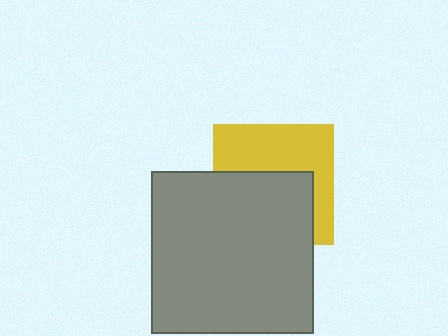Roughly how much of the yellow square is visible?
About half of it is visible (roughly 49%).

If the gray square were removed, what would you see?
You would see the complete yellow square.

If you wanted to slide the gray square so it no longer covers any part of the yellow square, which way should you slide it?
Slide it down — that is the most direct way to separate the two shapes.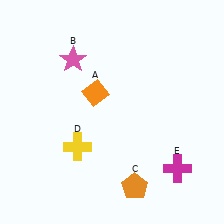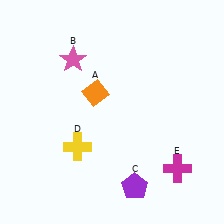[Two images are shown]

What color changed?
The pentagon (C) changed from orange in Image 1 to purple in Image 2.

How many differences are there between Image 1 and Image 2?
There is 1 difference between the two images.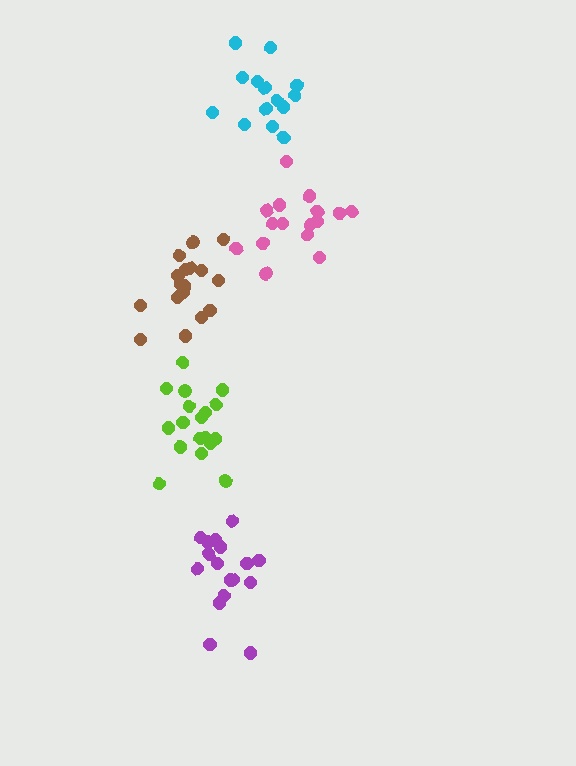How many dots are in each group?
Group 1: 17 dots, Group 2: 14 dots, Group 3: 17 dots, Group 4: 17 dots, Group 5: 18 dots (83 total).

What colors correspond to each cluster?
The clusters are colored: pink, cyan, purple, brown, lime.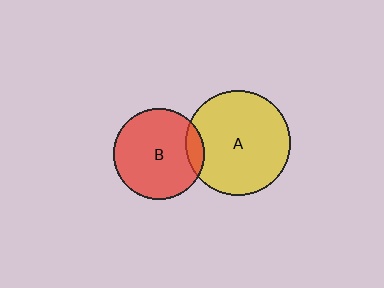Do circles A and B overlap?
Yes.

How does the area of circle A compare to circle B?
Approximately 1.3 times.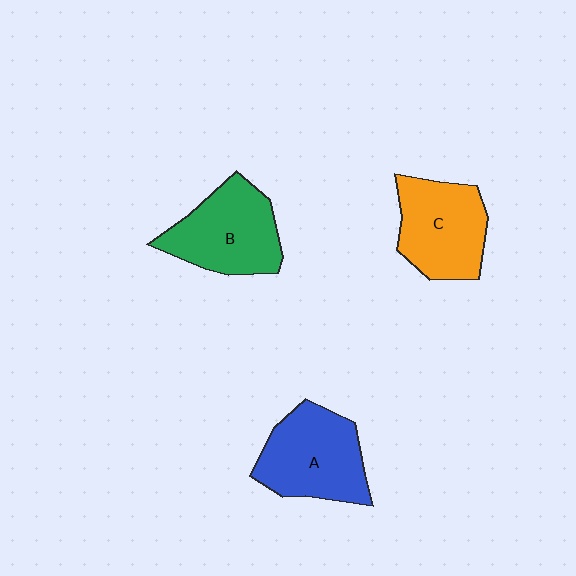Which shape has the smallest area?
Shape C (orange).